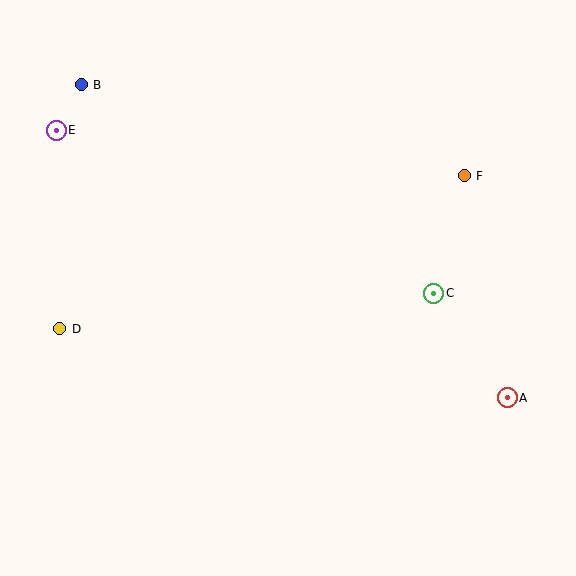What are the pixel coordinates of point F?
Point F is at (464, 176).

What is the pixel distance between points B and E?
The distance between B and E is 52 pixels.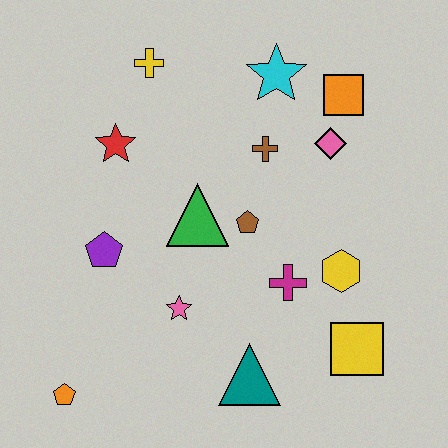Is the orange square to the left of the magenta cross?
No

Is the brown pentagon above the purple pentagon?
Yes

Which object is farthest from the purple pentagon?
The orange square is farthest from the purple pentagon.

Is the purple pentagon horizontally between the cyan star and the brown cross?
No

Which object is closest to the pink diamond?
The orange square is closest to the pink diamond.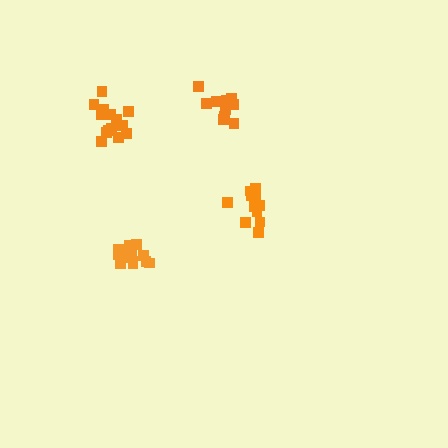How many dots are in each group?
Group 1: 12 dots, Group 2: 16 dots, Group 3: 15 dots, Group 4: 13 dots (56 total).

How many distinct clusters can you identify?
There are 4 distinct clusters.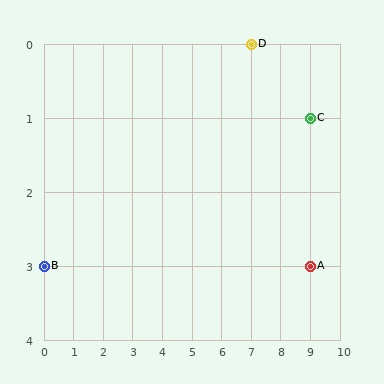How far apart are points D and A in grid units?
Points D and A are 2 columns and 3 rows apart (about 3.6 grid units diagonally).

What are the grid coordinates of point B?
Point B is at grid coordinates (0, 3).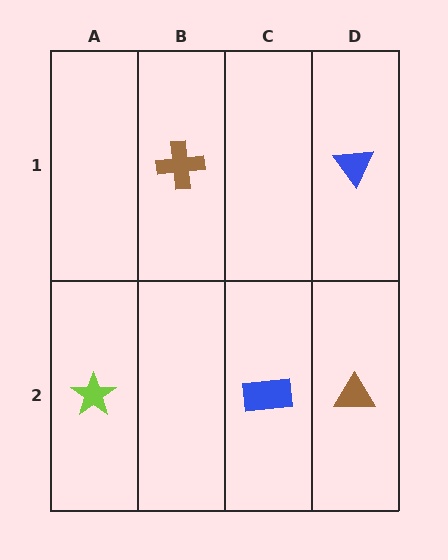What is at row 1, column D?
A blue triangle.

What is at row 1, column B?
A brown cross.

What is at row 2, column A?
A lime star.